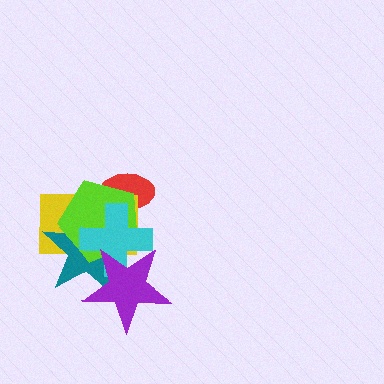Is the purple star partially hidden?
No, no other shape covers it.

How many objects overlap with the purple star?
4 objects overlap with the purple star.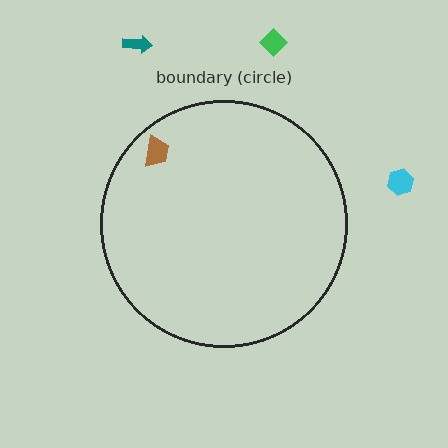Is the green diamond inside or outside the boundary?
Outside.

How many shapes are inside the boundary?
1 inside, 3 outside.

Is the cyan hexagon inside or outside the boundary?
Outside.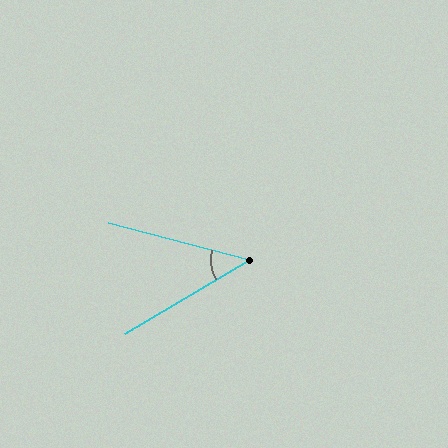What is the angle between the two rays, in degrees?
Approximately 45 degrees.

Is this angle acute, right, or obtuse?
It is acute.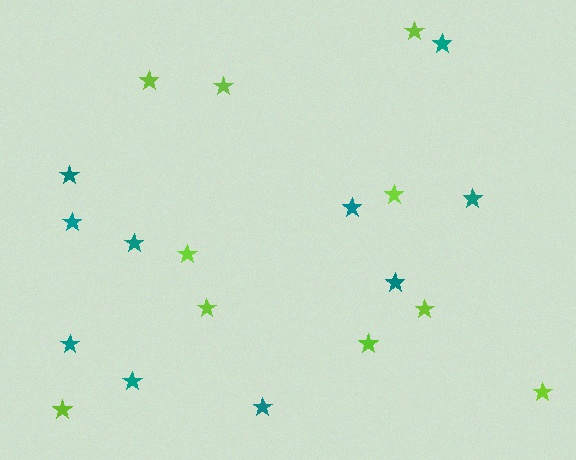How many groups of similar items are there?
There are 2 groups: one group of lime stars (10) and one group of teal stars (10).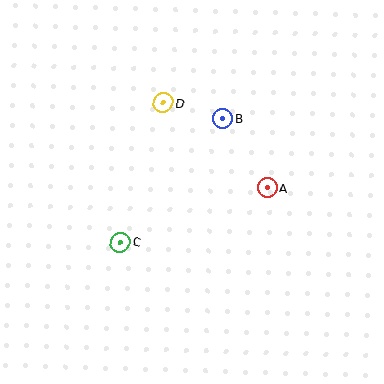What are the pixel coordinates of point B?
Point B is at (223, 119).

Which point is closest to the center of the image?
Point A at (268, 188) is closest to the center.